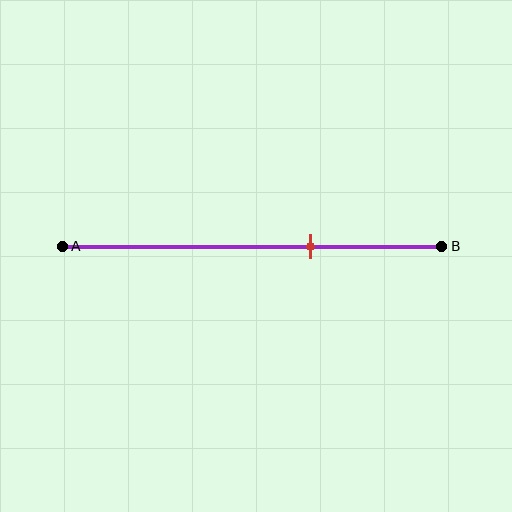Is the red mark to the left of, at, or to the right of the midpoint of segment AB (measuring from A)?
The red mark is to the right of the midpoint of segment AB.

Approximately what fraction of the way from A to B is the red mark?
The red mark is approximately 65% of the way from A to B.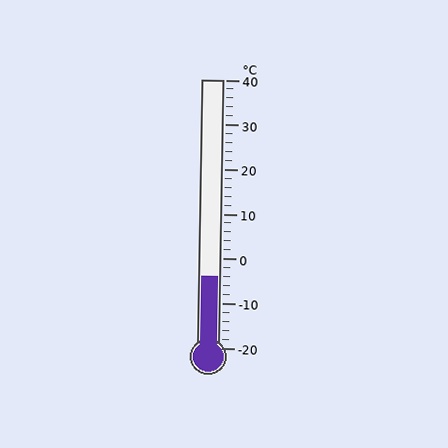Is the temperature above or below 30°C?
The temperature is below 30°C.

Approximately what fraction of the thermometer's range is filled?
The thermometer is filled to approximately 25% of its range.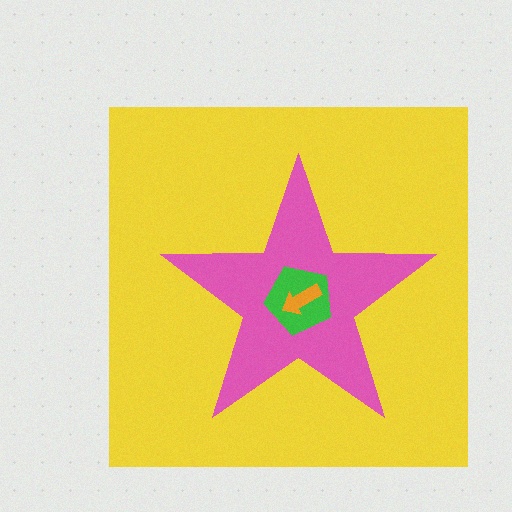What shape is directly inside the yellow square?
The pink star.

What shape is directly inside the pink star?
The green pentagon.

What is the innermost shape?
The orange arrow.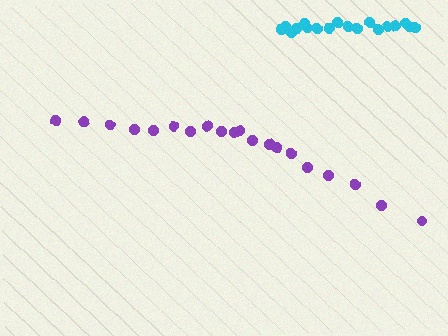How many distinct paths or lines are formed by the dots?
There are 2 distinct paths.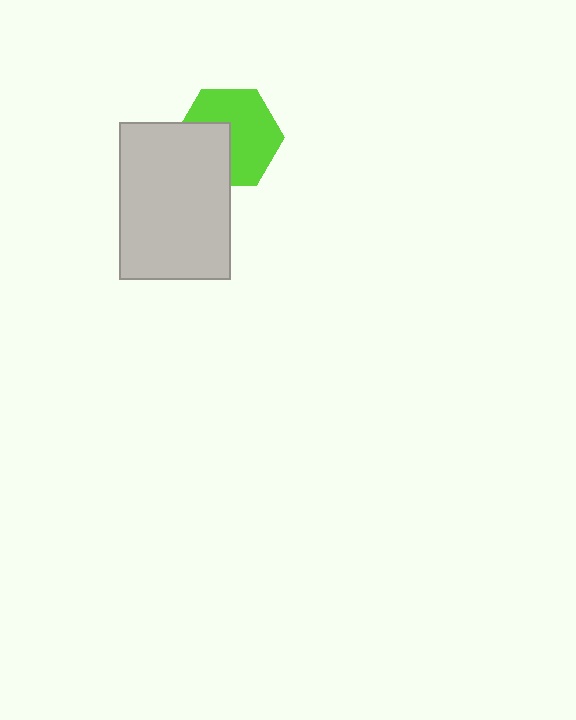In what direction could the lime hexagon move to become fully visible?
The lime hexagon could move toward the upper-right. That would shift it out from behind the light gray rectangle entirely.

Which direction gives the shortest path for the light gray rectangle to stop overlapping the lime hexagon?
Moving toward the lower-left gives the shortest separation.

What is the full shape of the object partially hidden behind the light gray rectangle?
The partially hidden object is a lime hexagon.